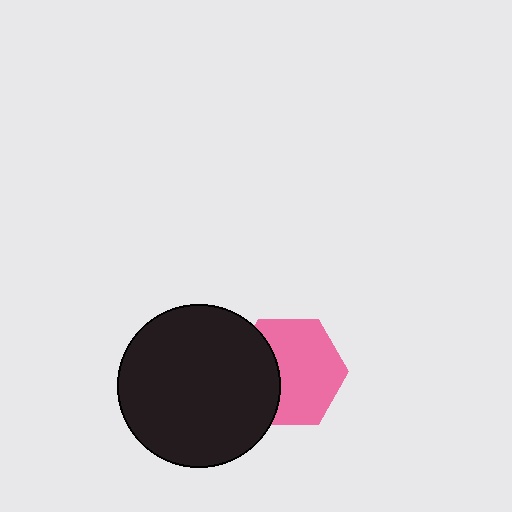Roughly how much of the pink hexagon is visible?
Most of it is visible (roughly 66%).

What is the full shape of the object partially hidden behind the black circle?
The partially hidden object is a pink hexagon.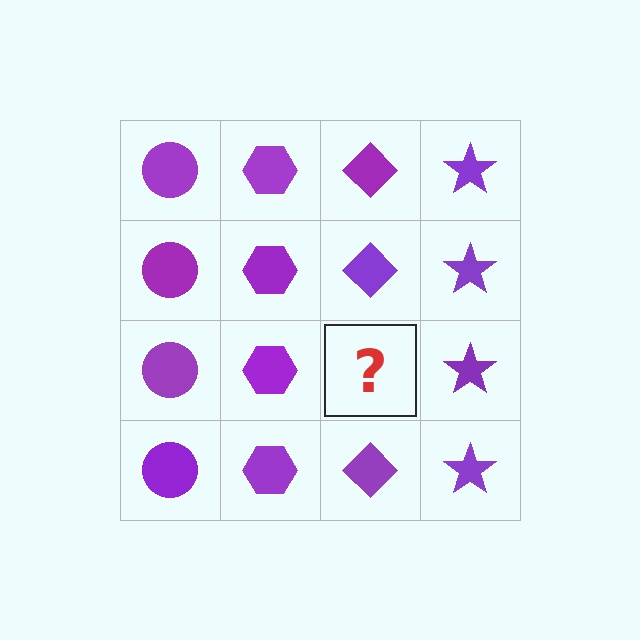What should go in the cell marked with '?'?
The missing cell should contain a purple diamond.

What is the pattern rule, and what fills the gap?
The rule is that each column has a consistent shape. The gap should be filled with a purple diamond.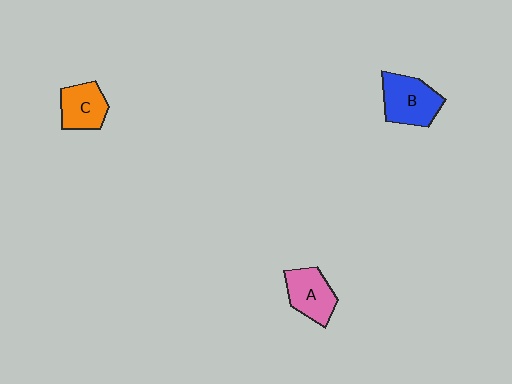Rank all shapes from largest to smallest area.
From largest to smallest: B (blue), A (pink), C (orange).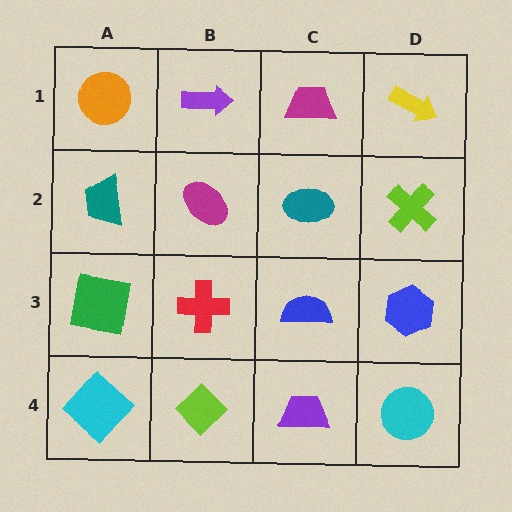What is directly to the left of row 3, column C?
A red cross.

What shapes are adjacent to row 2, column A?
An orange circle (row 1, column A), a green square (row 3, column A), a magenta ellipse (row 2, column B).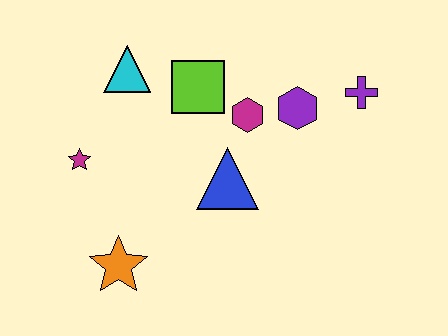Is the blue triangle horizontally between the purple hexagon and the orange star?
Yes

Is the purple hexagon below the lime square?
Yes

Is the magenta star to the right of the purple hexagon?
No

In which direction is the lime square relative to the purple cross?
The lime square is to the left of the purple cross.